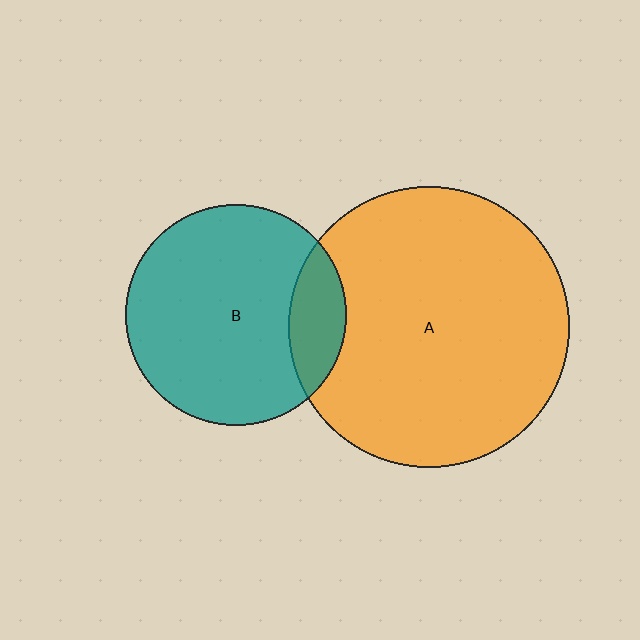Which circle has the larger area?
Circle A (orange).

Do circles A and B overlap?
Yes.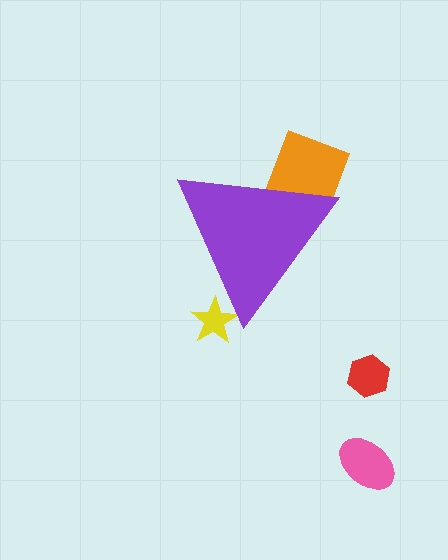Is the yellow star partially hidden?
Yes, the yellow star is partially hidden behind the purple triangle.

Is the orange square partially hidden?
Yes, the orange square is partially hidden behind the purple triangle.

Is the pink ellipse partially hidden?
No, the pink ellipse is fully visible.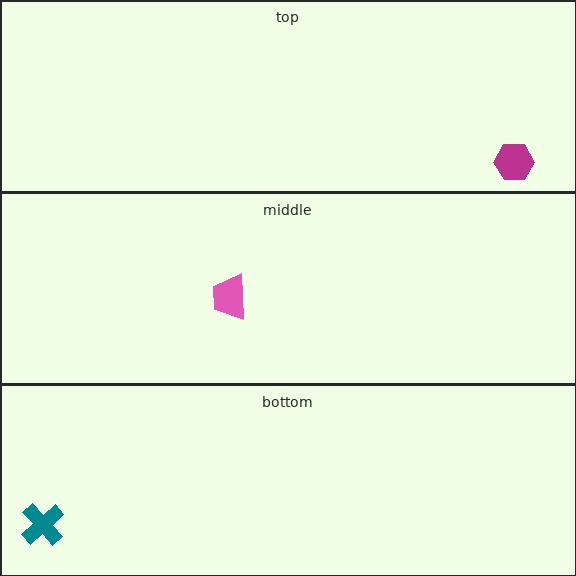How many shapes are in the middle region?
1.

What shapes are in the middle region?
The pink trapezoid.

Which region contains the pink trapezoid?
The middle region.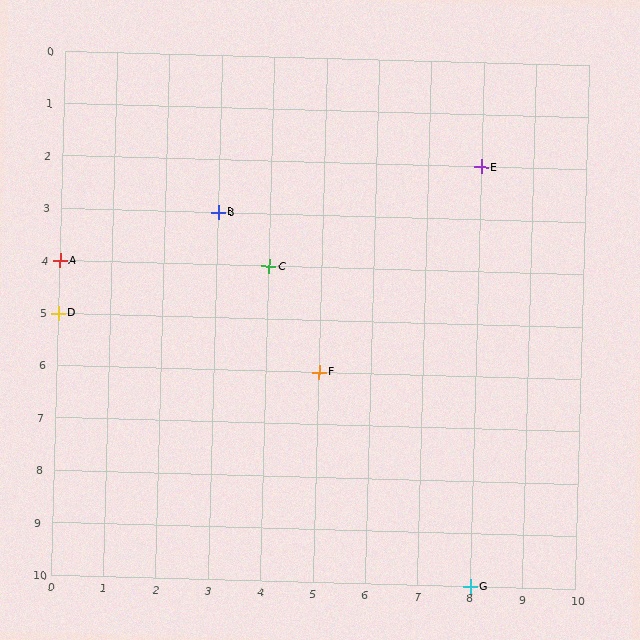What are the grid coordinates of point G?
Point G is at grid coordinates (8, 10).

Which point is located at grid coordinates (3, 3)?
Point B is at (3, 3).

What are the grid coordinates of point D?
Point D is at grid coordinates (0, 5).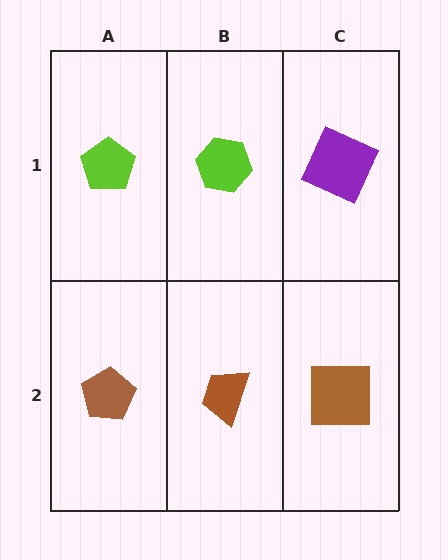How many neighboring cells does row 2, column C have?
2.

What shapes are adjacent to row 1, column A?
A brown pentagon (row 2, column A), a lime hexagon (row 1, column B).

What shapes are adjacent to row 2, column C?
A purple square (row 1, column C), a brown trapezoid (row 2, column B).